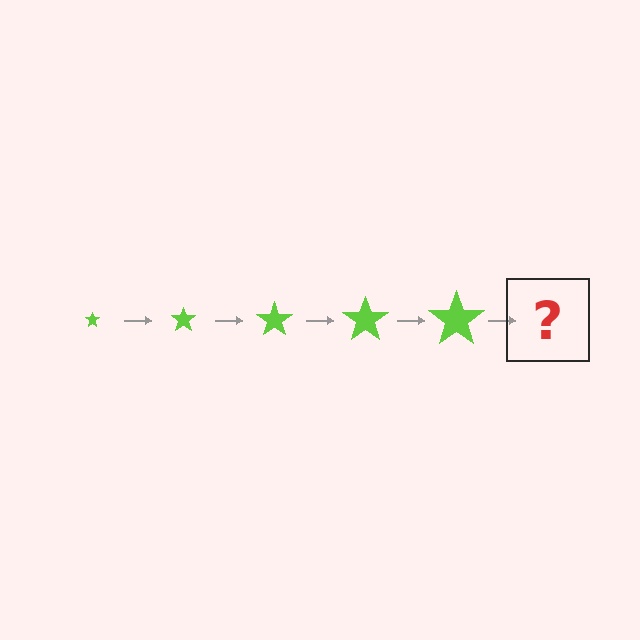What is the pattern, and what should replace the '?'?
The pattern is that the star gets progressively larger each step. The '?' should be a lime star, larger than the previous one.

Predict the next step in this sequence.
The next step is a lime star, larger than the previous one.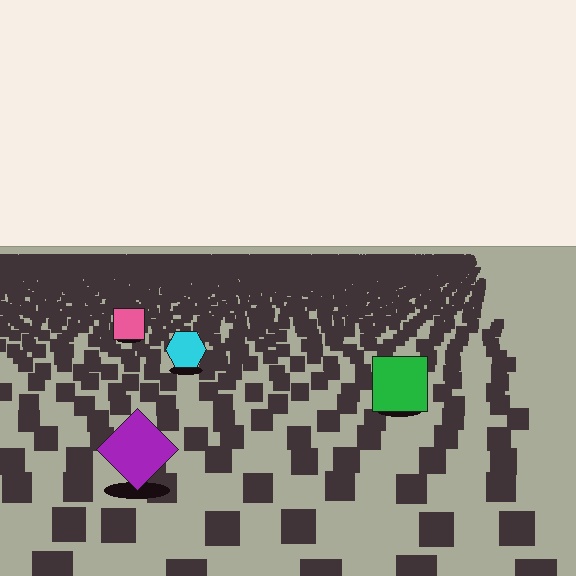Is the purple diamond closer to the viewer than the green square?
Yes. The purple diamond is closer — you can tell from the texture gradient: the ground texture is coarser near it.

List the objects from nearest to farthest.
From nearest to farthest: the purple diamond, the green square, the cyan hexagon, the pink square.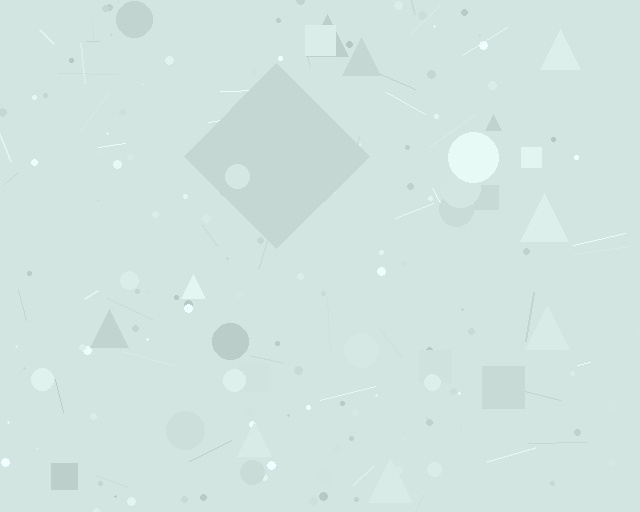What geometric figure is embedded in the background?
A diamond is embedded in the background.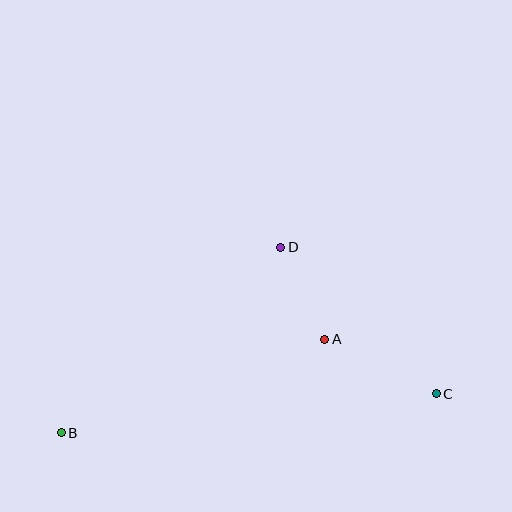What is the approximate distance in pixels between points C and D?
The distance between C and D is approximately 213 pixels.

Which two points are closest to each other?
Points A and D are closest to each other.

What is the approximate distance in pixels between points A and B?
The distance between A and B is approximately 280 pixels.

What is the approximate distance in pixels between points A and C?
The distance between A and C is approximately 124 pixels.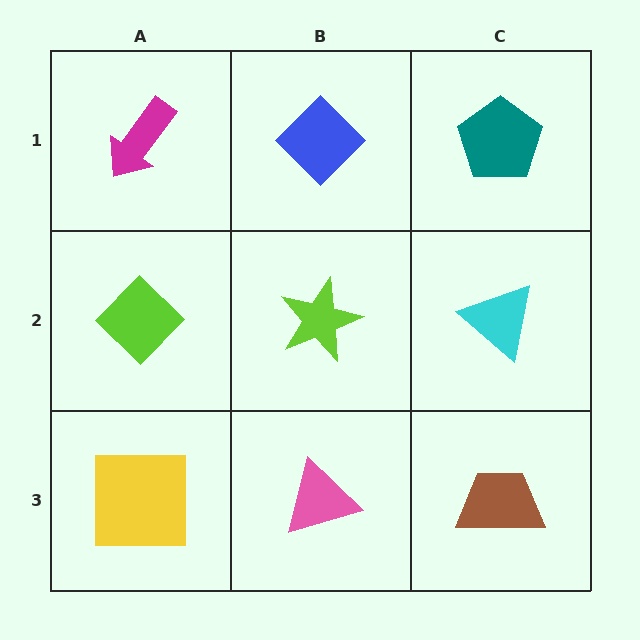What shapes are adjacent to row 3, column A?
A lime diamond (row 2, column A), a pink triangle (row 3, column B).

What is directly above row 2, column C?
A teal pentagon.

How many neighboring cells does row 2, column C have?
3.